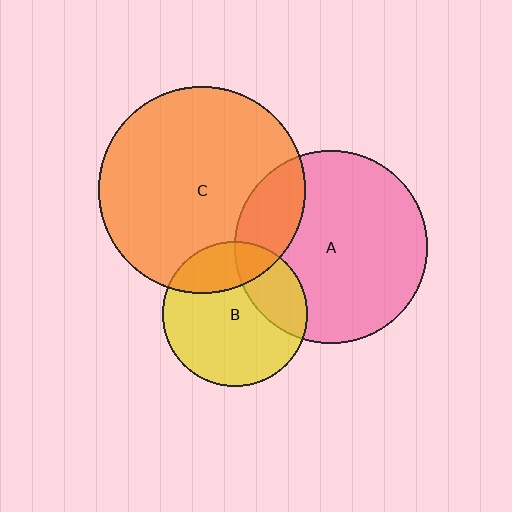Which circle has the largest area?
Circle C (orange).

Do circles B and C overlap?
Yes.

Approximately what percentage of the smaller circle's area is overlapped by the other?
Approximately 25%.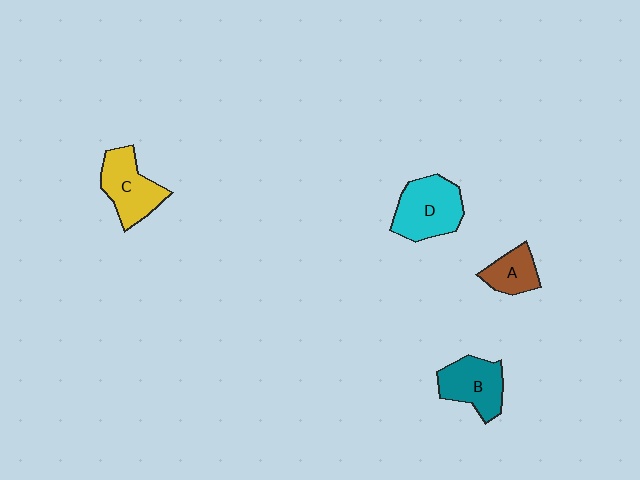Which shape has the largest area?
Shape D (cyan).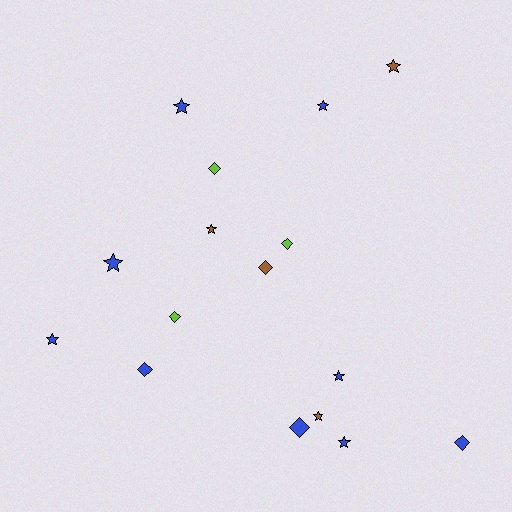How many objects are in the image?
There are 16 objects.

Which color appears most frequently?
Blue, with 9 objects.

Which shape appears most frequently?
Star, with 9 objects.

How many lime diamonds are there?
There are 3 lime diamonds.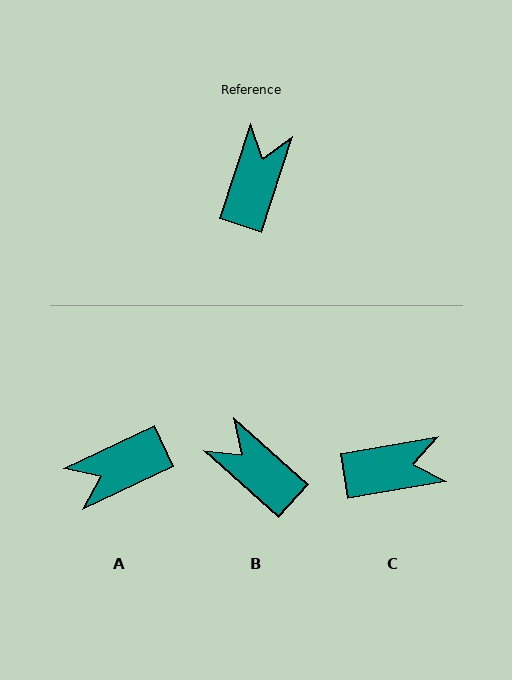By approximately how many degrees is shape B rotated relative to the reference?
Approximately 66 degrees counter-clockwise.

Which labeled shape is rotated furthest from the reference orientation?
A, about 133 degrees away.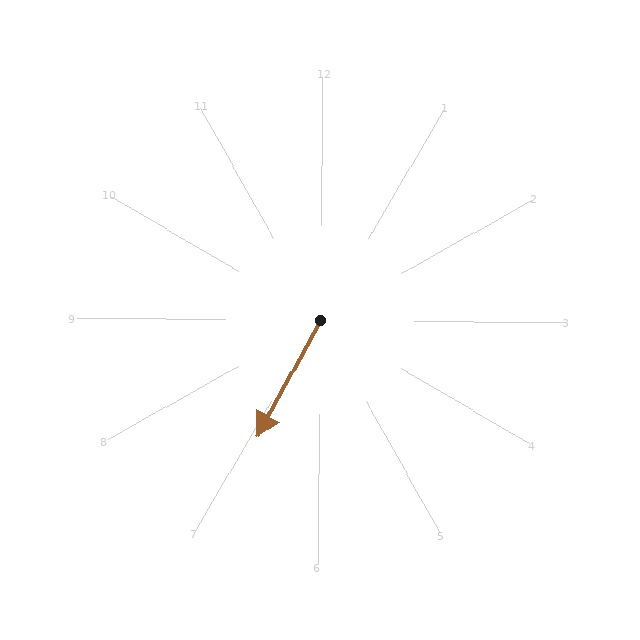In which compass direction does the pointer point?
Southwest.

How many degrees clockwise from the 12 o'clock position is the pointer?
Approximately 208 degrees.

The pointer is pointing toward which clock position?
Roughly 7 o'clock.